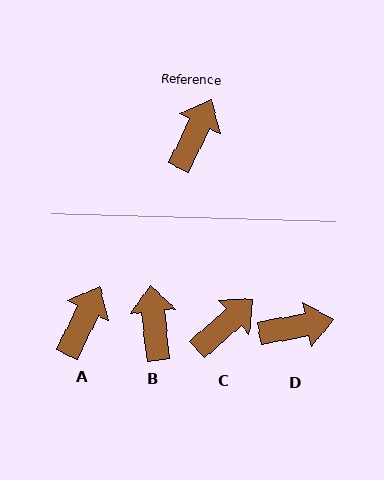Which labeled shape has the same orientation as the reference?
A.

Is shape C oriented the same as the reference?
No, it is off by about 22 degrees.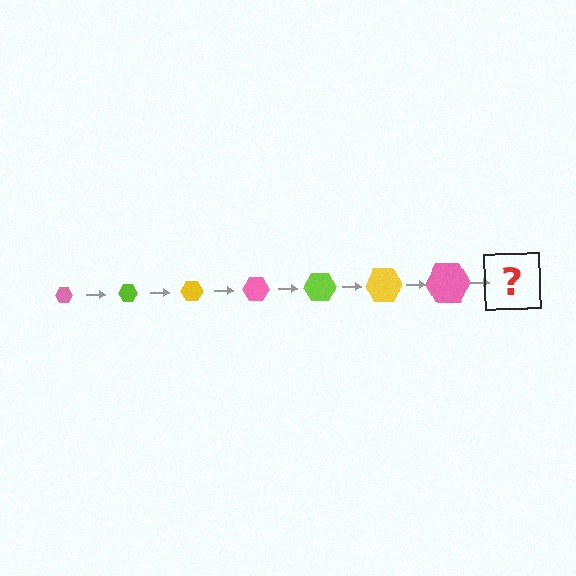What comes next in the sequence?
The next element should be a lime hexagon, larger than the previous one.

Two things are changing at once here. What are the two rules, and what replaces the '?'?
The two rules are that the hexagon grows larger each step and the color cycles through pink, lime, and yellow. The '?' should be a lime hexagon, larger than the previous one.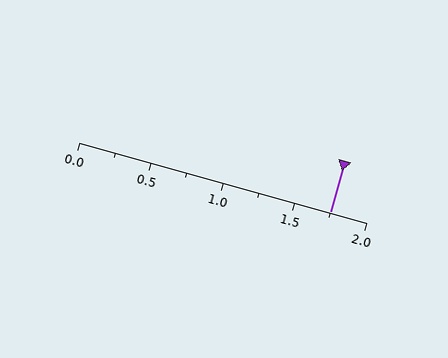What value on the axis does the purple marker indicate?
The marker indicates approximately 1.75.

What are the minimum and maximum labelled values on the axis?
The axis runs from 0.0 to 2.0.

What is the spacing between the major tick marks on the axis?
The major ticks are spaced 0.5 apart.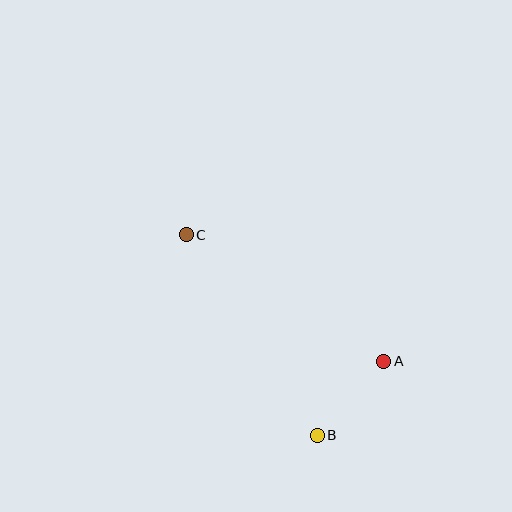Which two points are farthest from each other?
Points B and C are farthest from each other.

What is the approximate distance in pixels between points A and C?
The distance between A and C is approximately 235 pixels.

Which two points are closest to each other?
Points A and B are closest to each other.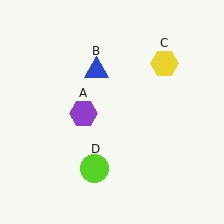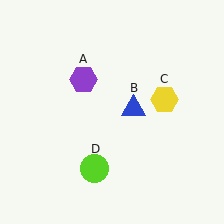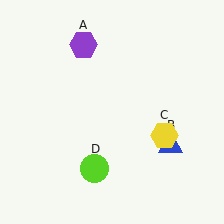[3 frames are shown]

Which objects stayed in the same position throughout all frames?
Lime circle (object D) remained stationary.